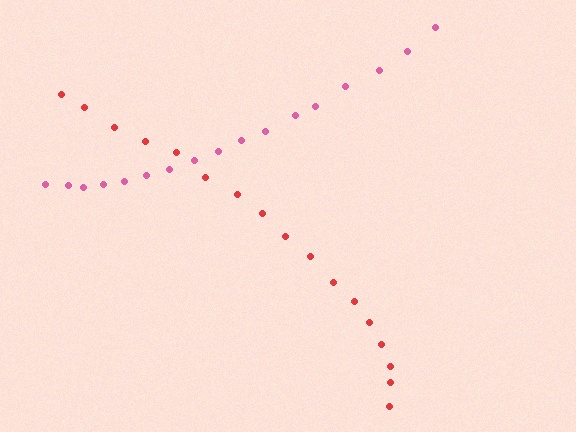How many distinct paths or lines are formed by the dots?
There are 2 distinct paths.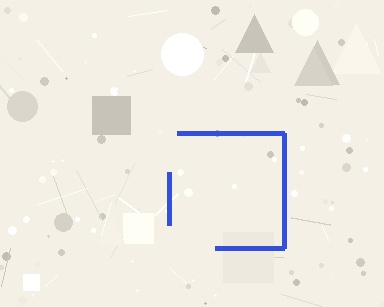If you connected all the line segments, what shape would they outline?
They would outline a square.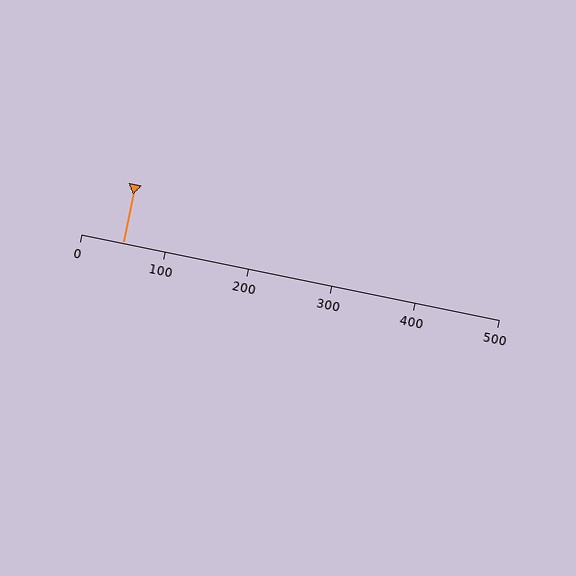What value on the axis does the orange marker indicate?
The marker indicates approximately 50.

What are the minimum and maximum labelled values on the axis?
The axis runs from 0 to 500.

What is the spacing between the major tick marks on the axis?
The major ticks are spaced 100 apart.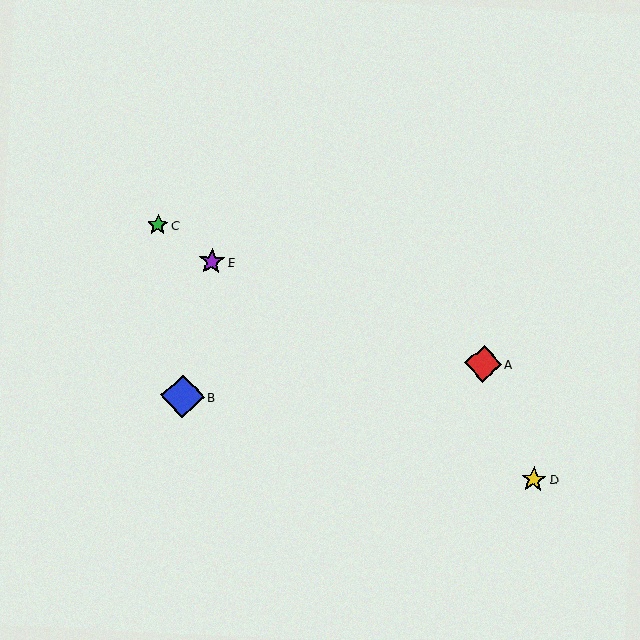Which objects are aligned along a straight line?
Objects C, D, E are aligned along a straight line.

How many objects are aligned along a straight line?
3 objects (C, D, E) are aligned along a straight line.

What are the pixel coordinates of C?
Object C is at (158, 225).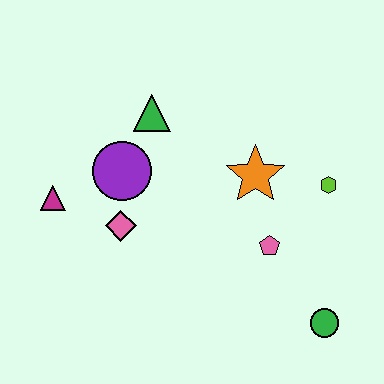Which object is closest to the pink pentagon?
The orange star is closest to the pink pentagon.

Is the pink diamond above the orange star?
No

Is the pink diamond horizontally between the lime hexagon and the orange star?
No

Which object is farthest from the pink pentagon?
The magenta triangle is farthest from the pink pentagon.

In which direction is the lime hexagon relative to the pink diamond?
The lime hexagon is to the right of the pink diamond.